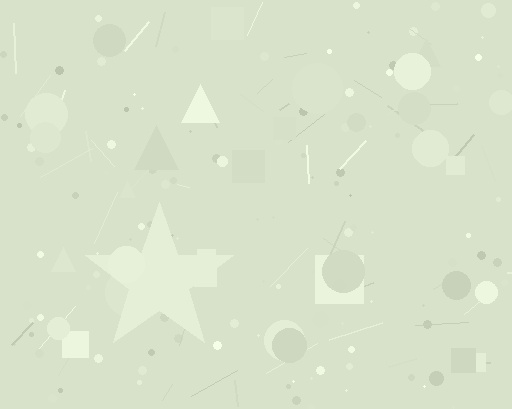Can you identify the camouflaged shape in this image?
The camouflaged shape is a star.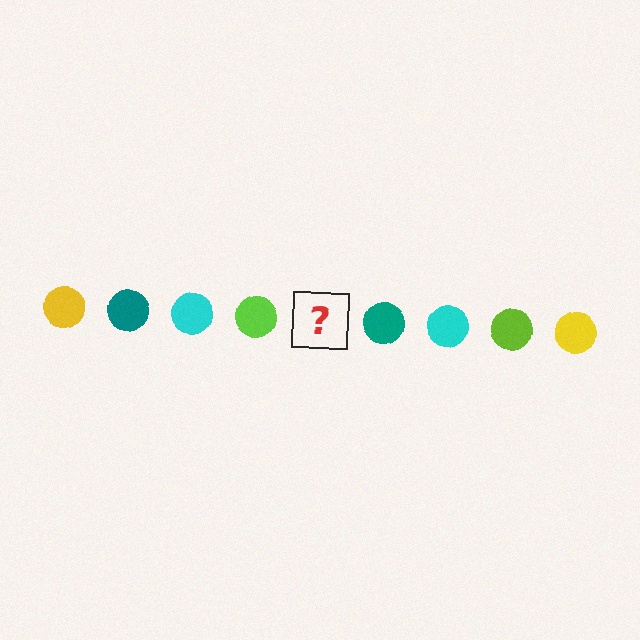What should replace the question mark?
The question mark should be replaced with a yellow circle.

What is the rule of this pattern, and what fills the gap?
The rule is that the pattern cycles through yellow, teal, cyan, lime circles. The gap should be filled with a yellow circle.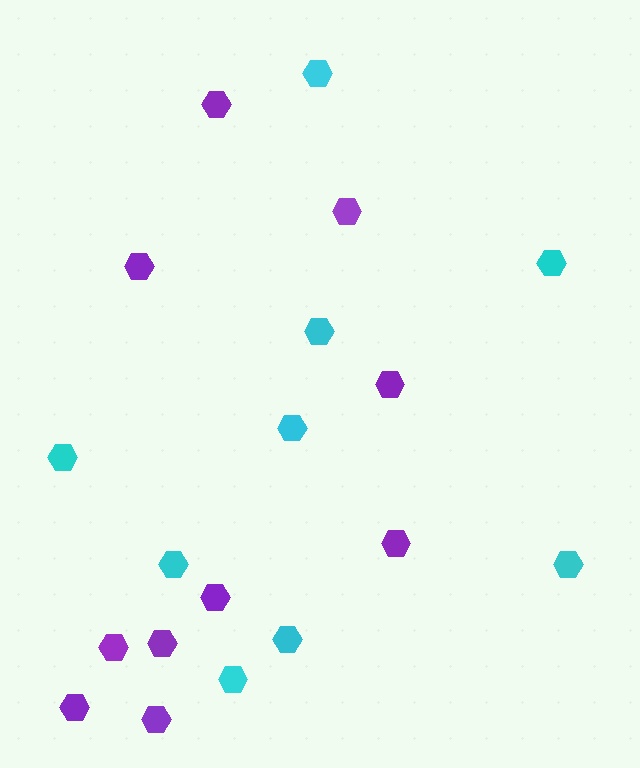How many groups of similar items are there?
There are 2 groups: one group of cyan hexagons (9) and one group of purple hexagons (10).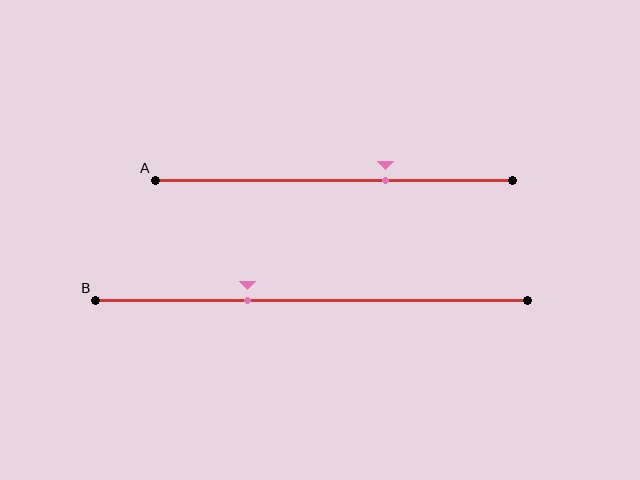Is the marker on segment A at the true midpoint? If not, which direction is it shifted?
No, the marker on segment A is shifted to the right by about 14% of the segment length.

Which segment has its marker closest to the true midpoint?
Segment A has its marker closest to the true midpoint.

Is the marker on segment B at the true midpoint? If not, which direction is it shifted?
No, the marker on segment B is shifted to the left by about 15% of the segment length.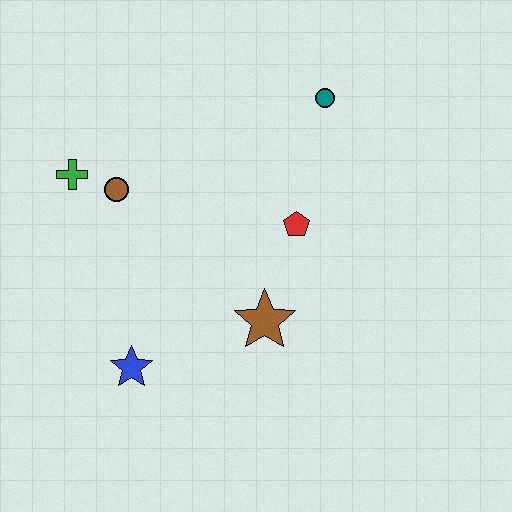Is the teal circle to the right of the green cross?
Yes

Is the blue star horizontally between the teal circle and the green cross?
Yes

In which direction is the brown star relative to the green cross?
The brown star is to the right of the green cross.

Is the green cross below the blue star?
No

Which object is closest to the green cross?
The brown circle is closest to the green cross.